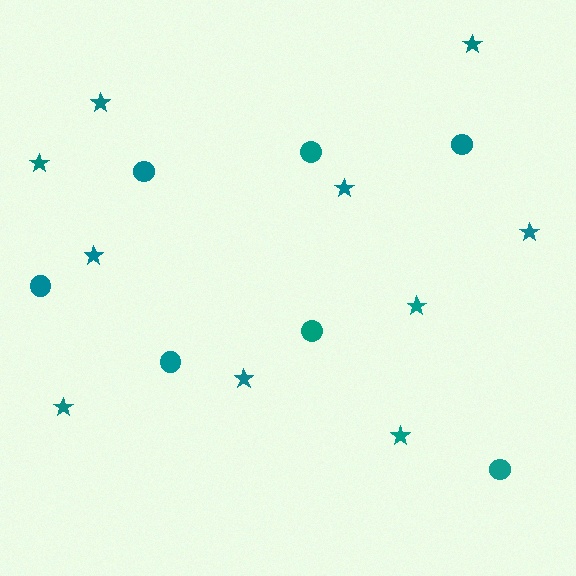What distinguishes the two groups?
There are 2 groups: one group of circles (7) and one group of stars (10).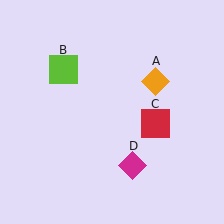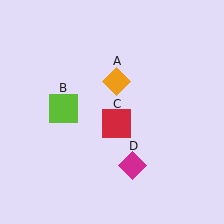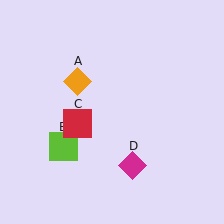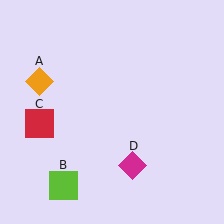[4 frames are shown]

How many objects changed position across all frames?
3 objects changed position: orange diamond (object A), lime square (object B), red square (object C).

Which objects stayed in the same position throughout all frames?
Magenta diamond (object D) remained stationary.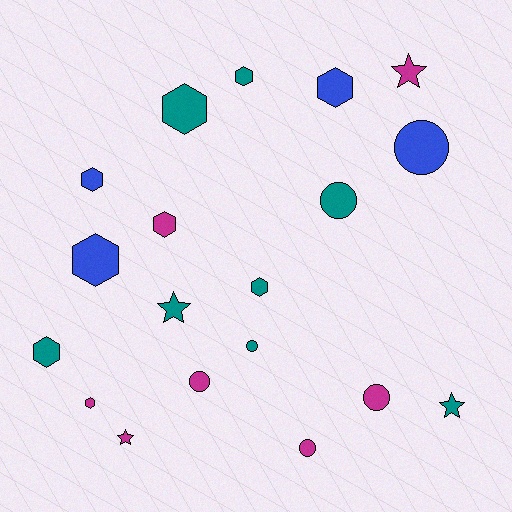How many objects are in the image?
There are 19 objects.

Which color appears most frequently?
Teal, with 8 objects.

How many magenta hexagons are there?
There are 2 magenta hexagons.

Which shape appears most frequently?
Hexagon, with 9 objects.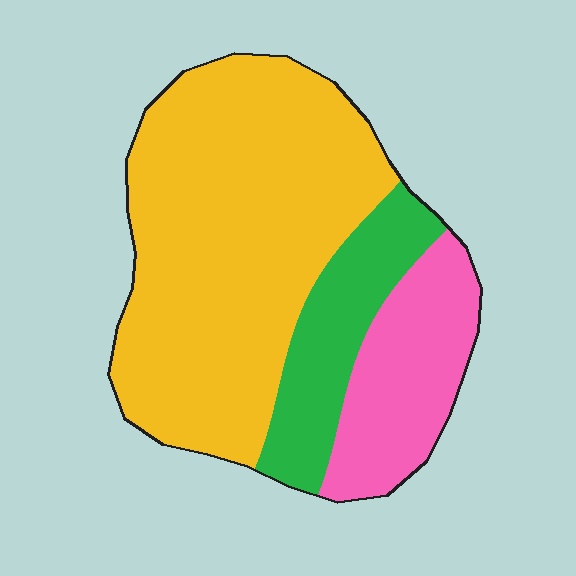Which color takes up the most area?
Yellow, at roughly 60%.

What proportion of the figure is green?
Green takes up about one sixth (1/6) of the figure.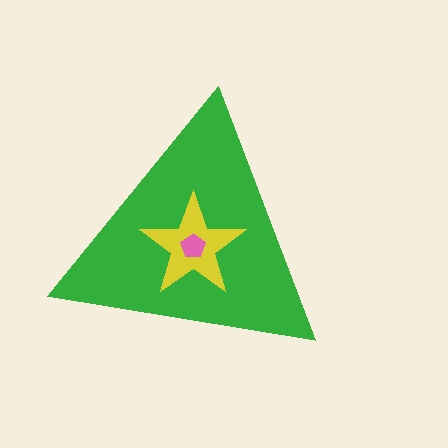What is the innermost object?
The pink pentagon.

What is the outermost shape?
The green triangle.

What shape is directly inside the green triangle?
The yellow star.